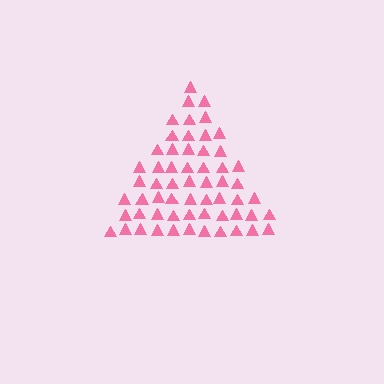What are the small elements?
The small elements are triangles.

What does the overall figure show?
The overall figure shows a triangle.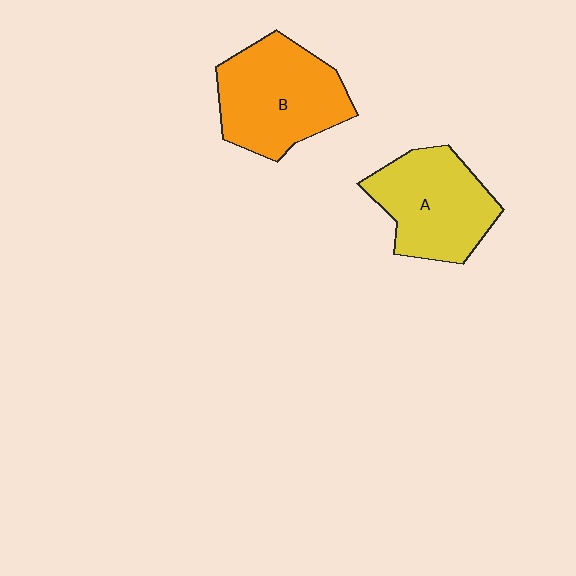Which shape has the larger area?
Shape B (orange).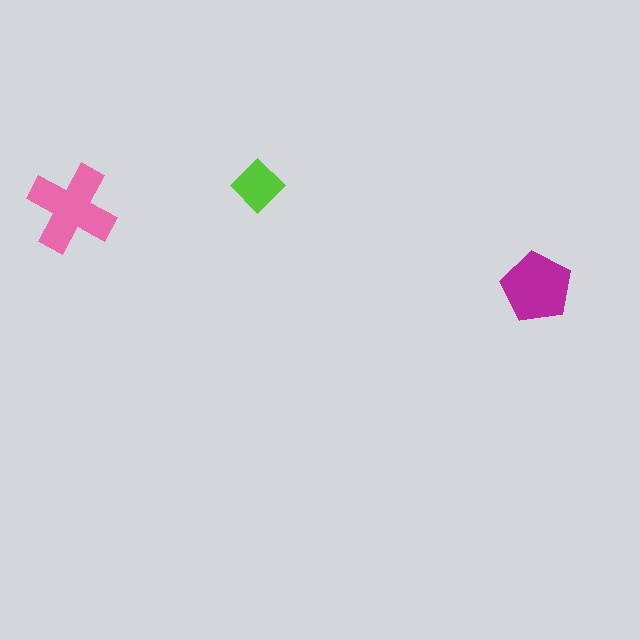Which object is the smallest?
The lime diamond.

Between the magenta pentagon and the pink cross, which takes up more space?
The pink cross.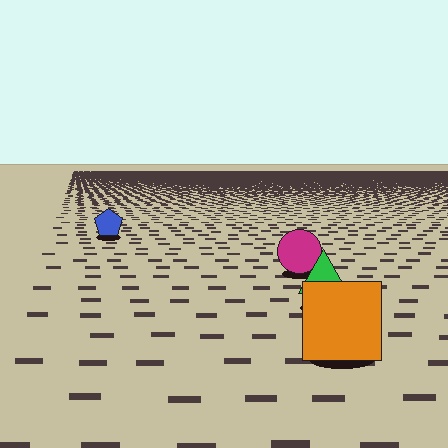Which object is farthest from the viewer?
The blue pentagon is farthest from the viewer. It appears smaller and the ground texture around it is denser.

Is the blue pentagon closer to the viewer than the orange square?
No. The orange square is closer — you can tell from the texture gradient: the ground texture is coarser near it.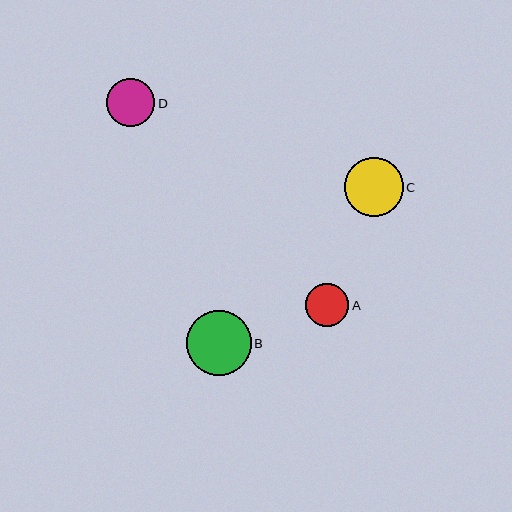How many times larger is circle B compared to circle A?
Circle B is approximately 1.5 times the size of circle A.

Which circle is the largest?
Circle B is the largest with a size of approximately 65 pixels.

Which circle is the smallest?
Circle A is the smallest with a size of approximately 43 pixels.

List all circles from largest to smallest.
From largest to smallest: B, C, D, A.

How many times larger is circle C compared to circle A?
Circle C is approximately 1.4 times the size of circle A.